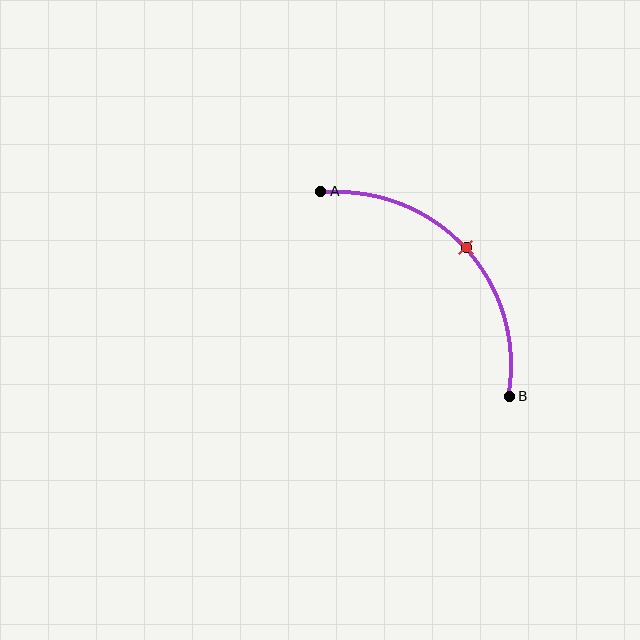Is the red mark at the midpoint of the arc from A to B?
Yes. The red mark lies on the arc at equal arc-length from both A and B — it is the arc midpoint.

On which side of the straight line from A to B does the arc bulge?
The arc bulges above and to the right of the straight line connecting A and B.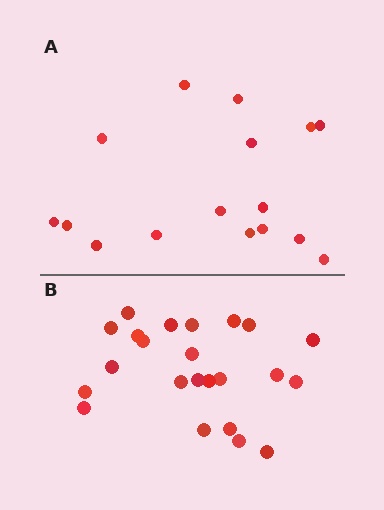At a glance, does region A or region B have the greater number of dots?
Region B (the bottom region) has more dots.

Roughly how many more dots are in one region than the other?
Region B has roughly 8 or so more dots than region A.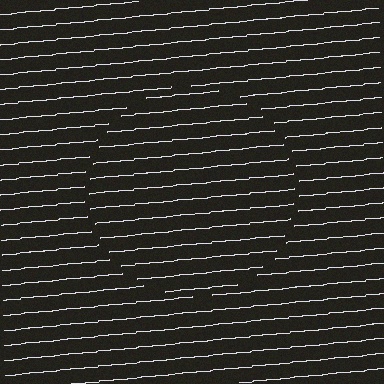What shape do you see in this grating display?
An illusory circle. The interior of the shape contains the same grating, shifted by half a period — the contour is defined by the phase discontinuity where line-ends from the inner and outer gratings abut.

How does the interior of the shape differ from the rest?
The interior of the shape contains the same grating, shifted by half a period — the contour is defined by the phase discontinuity where line-ends from the inner and outer gratings abut.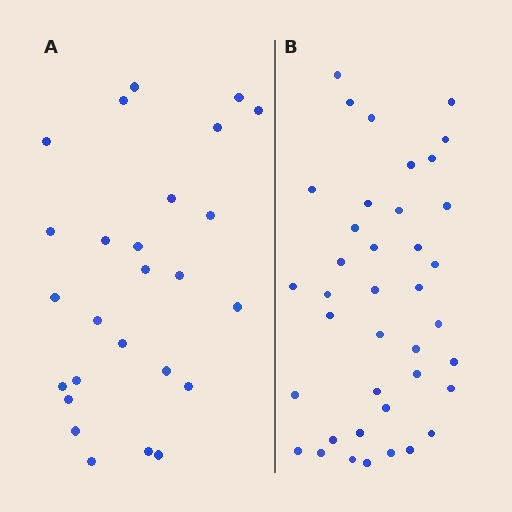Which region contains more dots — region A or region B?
Region B (the right region) has more dots.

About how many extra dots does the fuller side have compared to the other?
Region B has approximately 15 more dots than region A.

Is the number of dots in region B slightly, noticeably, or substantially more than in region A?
Region B has substantially more. The ratio is roughly 1.5 to 1.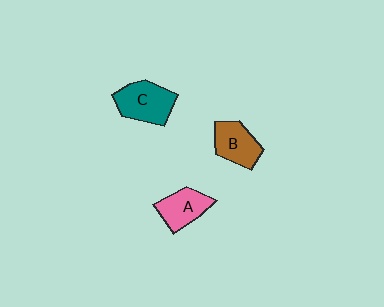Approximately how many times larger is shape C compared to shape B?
Approximately 1.2 times.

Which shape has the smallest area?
Shape A (pink).